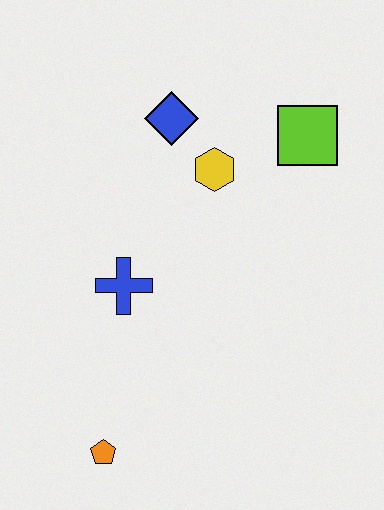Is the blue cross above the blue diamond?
No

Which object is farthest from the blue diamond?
The orange pentagon is farthest from the blue diamond.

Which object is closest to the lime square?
The yellow hexagon is closest to the lime square.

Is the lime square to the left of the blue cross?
No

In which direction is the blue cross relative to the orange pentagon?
The blue cross is above the orange pentagon.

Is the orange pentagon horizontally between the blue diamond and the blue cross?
No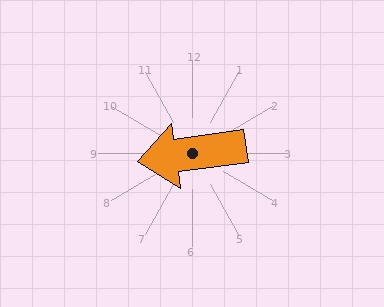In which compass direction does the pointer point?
West.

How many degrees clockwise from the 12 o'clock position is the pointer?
Approximately 262 degrees.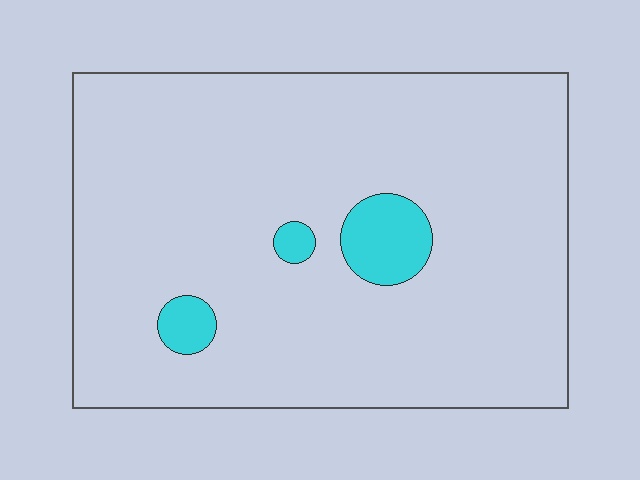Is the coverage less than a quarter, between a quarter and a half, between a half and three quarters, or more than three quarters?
Less than a quarter.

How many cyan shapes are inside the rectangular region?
3.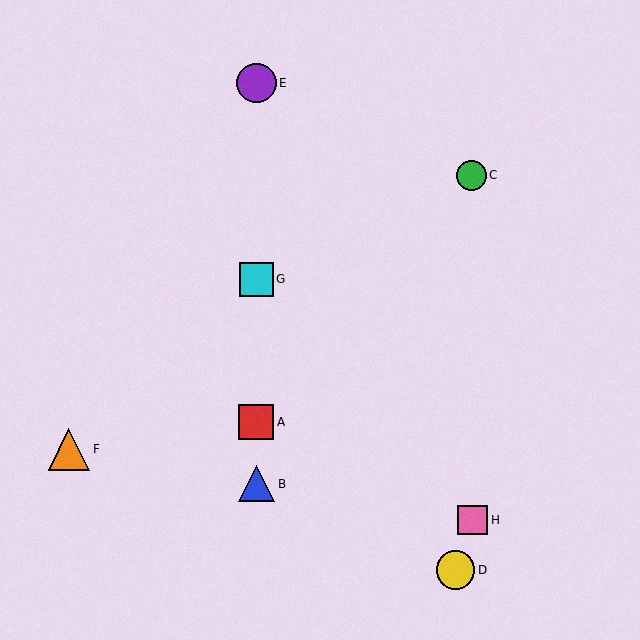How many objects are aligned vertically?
4 objects (A, B, E, G) are aligned vertically.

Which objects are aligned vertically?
Objects A, B, E, G are aligned vertically.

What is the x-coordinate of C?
Object C is at x≈471.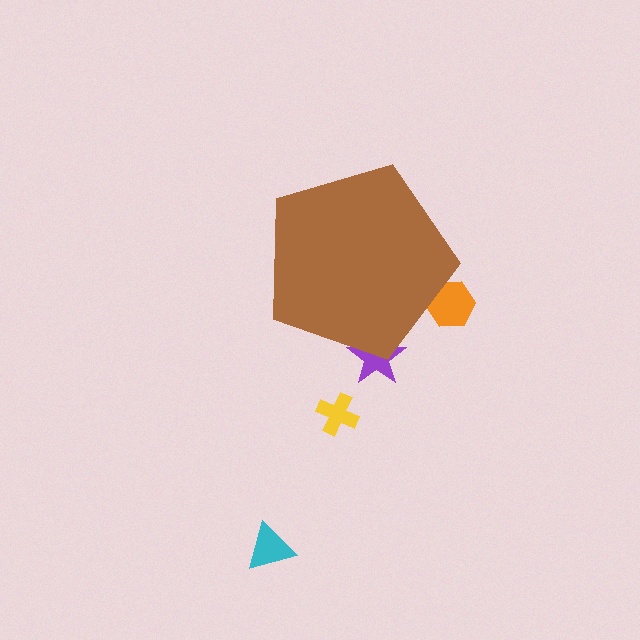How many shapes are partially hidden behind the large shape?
2 shapes are partially hidden.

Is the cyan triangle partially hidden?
No, the cyan triangle is fully visible.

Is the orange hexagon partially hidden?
Yes, the orange hexagon is partially hidden behind the brown pentagon.